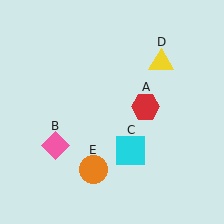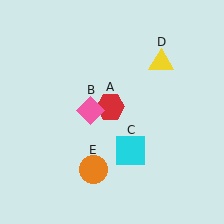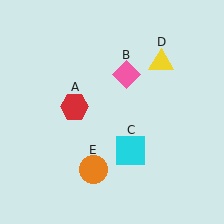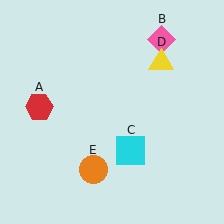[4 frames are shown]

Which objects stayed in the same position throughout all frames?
Cyan square (object C) and yellow triangle (object D) and orange circle (object E) remained stationary.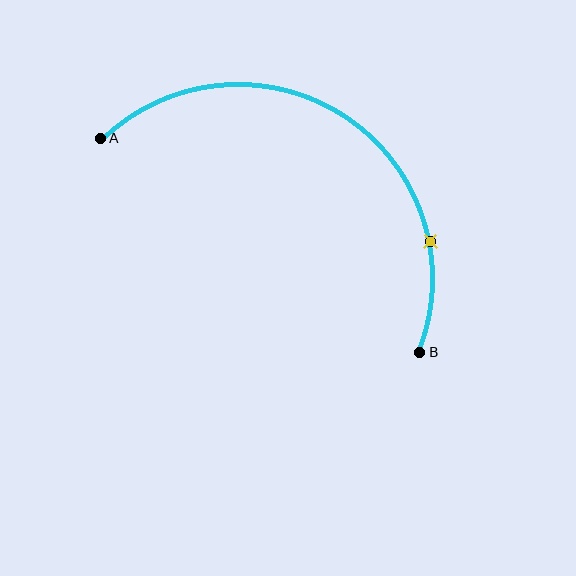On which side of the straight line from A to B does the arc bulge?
The arc bulges above and to the right of the straight line connecting A and B.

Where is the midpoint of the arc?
The arc midpoint is the point on the curve farthest from the straight line joining A and B. It sits above and to the right of that line.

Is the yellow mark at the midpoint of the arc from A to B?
No. The yellow mark lies on the arc but is closer to endpoint B. The arc midpoint would be at the point on the curve equidistant along the arc from both A and B.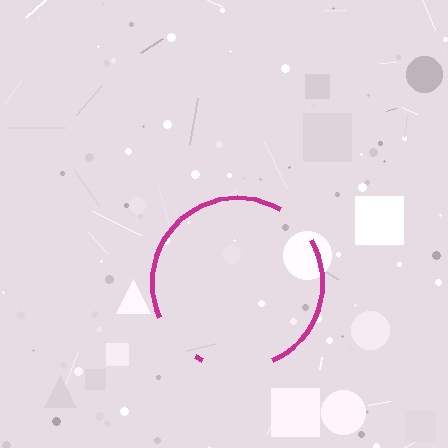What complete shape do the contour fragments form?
The contour fragments form a circle.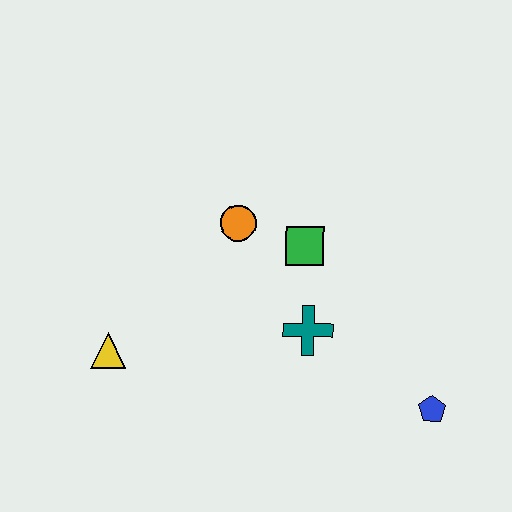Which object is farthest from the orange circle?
The blue pentagon is farthest from the orange circle.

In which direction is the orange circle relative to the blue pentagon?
The orange circle is to the left of the blue pentagon.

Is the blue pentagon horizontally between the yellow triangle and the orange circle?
No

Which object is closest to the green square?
The orange circle is closest to the green square.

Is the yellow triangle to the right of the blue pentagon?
No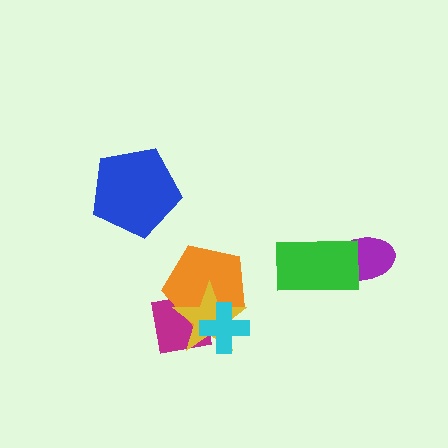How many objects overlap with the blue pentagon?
0 objects overlap with the blue pentagon.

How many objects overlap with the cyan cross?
3 objects overlap with the cyan cross.